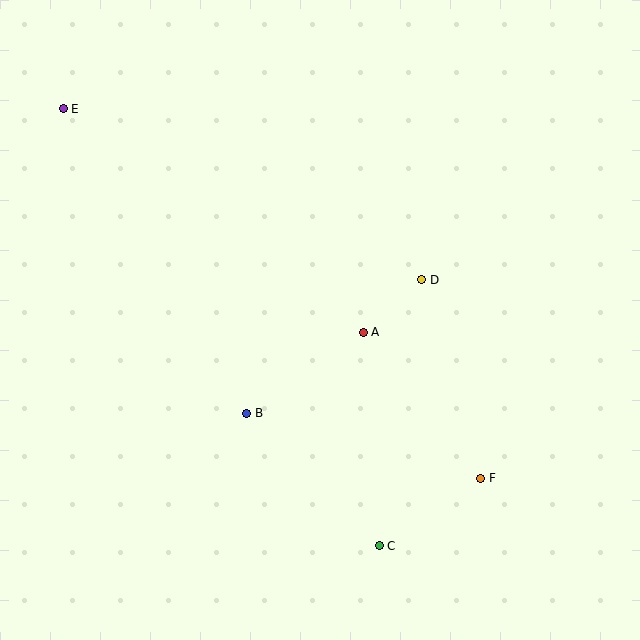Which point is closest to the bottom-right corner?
Point F is closest to the bottom-right corner.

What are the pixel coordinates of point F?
Point F is at (481, 478).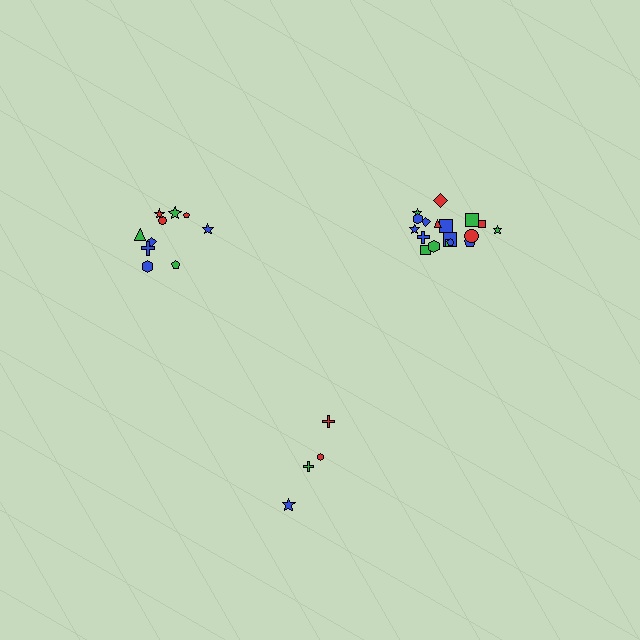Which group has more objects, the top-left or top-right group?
The top-right group.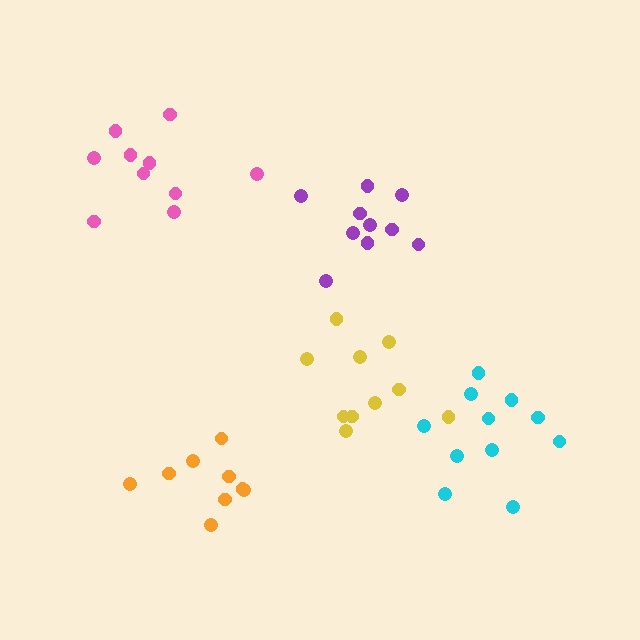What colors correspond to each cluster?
The clusters are colored: purple, yellow, orange, pink, cyan.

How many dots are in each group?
Group 1: 10 dots, Group 2: 10 dots, Group 3: 9 dots, Group 4: 10 dots, Group 5: 11 dots (50 total).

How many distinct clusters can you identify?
There are 5 distinct clusters.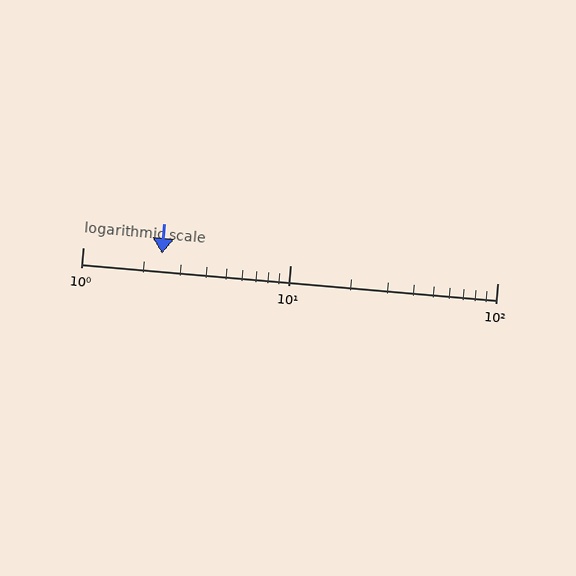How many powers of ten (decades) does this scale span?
The scale spans 2 decades, from 1 to 100.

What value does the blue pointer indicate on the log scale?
The pointer indicates approximately 2.4.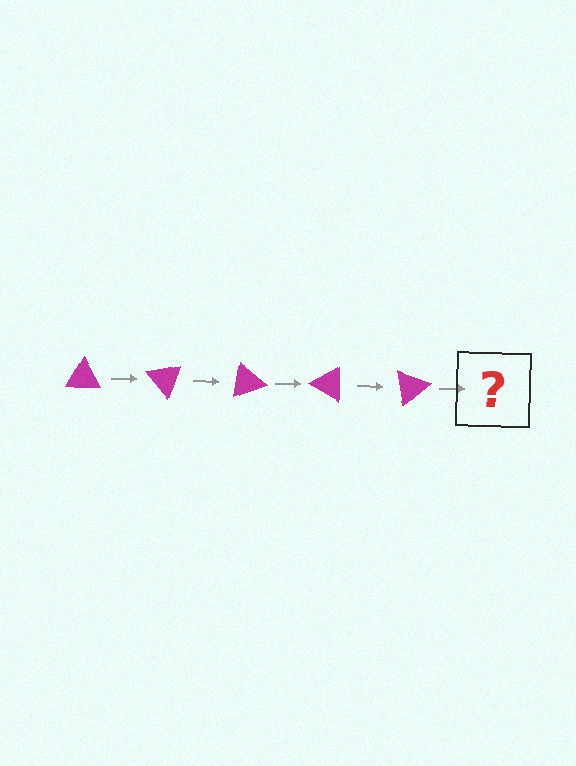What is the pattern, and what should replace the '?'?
The pattern is that the triangle rotates 50 degrees each step. The '?' should be a magenta triangle rotated 250 degrees.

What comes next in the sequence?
The next element should be a magenta triangle rotated 250 degrees.